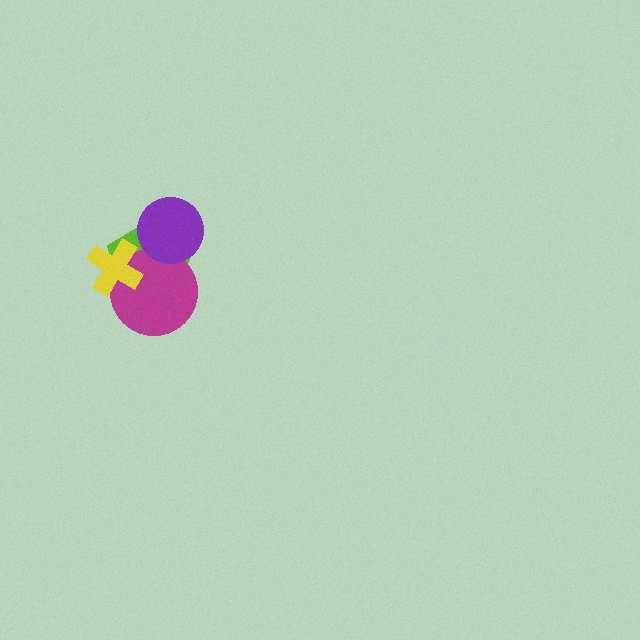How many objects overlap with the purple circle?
2 objects overlap with the purple circle.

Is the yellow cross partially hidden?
No, no other shape covers it.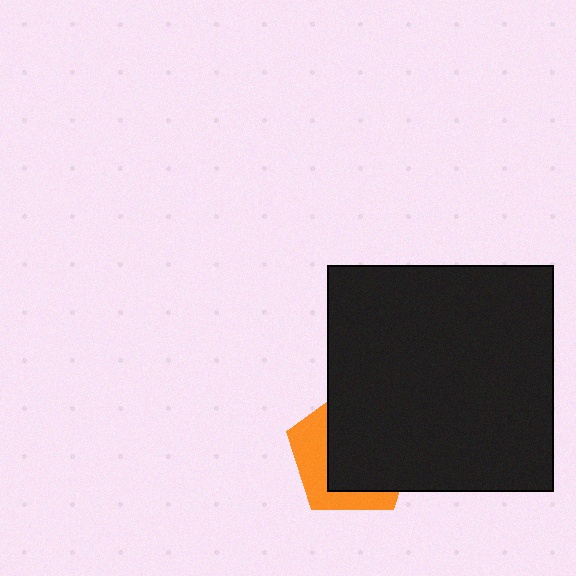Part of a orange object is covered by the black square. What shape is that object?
It is a pentagon.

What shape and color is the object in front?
The object in front is a black square.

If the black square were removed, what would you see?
You would see the complete orange pentagon.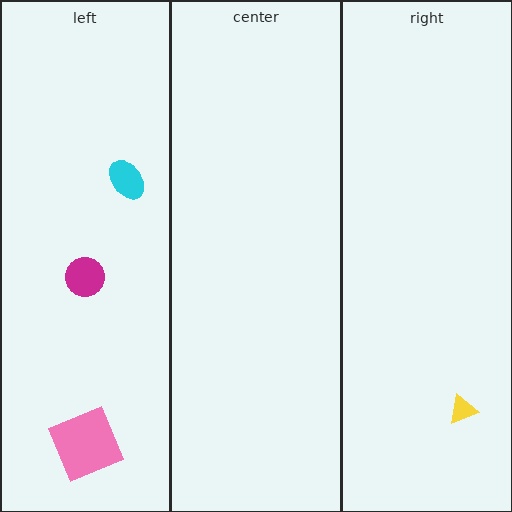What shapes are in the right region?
The yellow triangle.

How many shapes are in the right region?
1.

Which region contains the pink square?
The left region.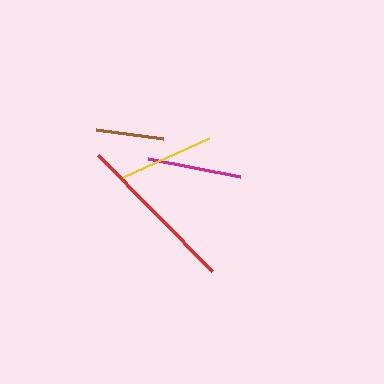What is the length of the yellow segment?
The yellow segment is approximately 95 pixels long.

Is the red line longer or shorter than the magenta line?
The red line is longer than the magenta line.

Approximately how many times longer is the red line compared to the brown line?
The red line is approximately 2.4 times the length of the brown line.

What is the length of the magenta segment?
The magenta segment is approximately 94 pixels long.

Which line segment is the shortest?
The brown line is the shortest at approximately 67 pixels.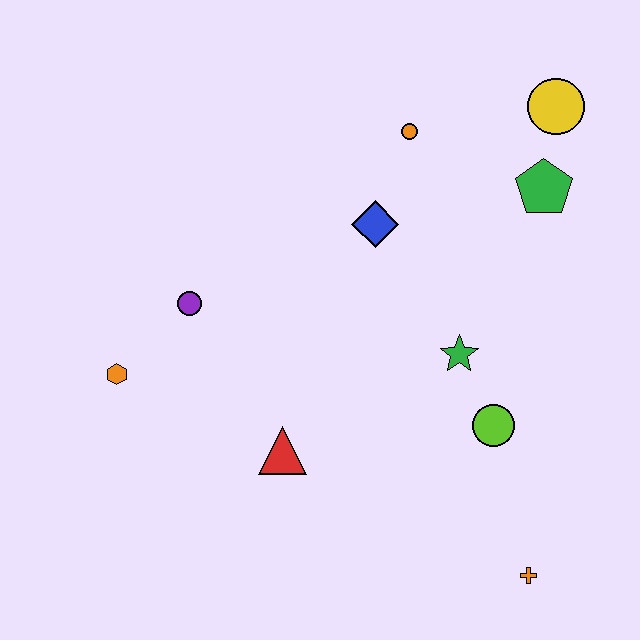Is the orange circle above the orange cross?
Yes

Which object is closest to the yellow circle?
The green pentagon is closest to the yellow circle.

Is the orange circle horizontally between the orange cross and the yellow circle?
No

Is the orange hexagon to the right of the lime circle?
No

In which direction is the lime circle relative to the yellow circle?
The lime circle is below the yellow circle.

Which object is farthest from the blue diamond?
The orange cross is farthest from the blue diamond.